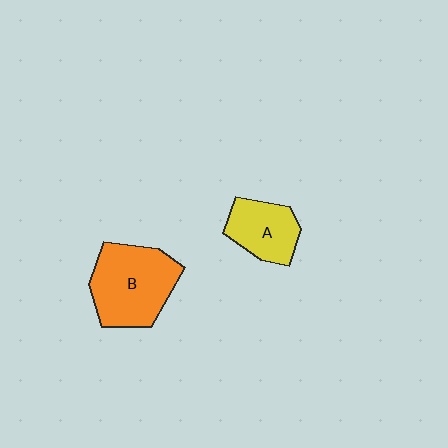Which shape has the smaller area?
Shape A (yellow).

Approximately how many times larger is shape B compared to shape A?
Approximately 1.6 times.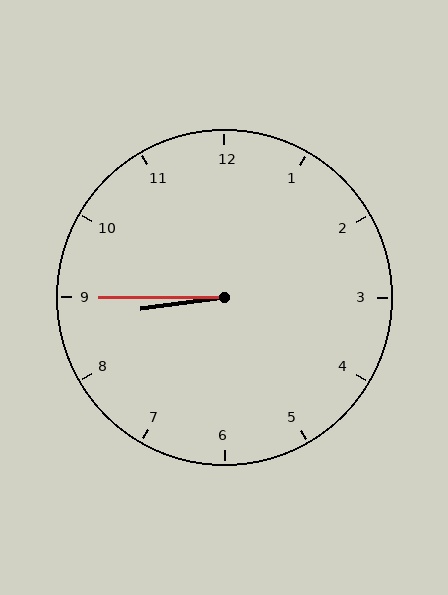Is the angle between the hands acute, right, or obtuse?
It is acute.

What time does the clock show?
8:45.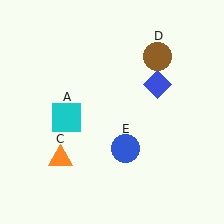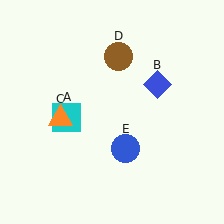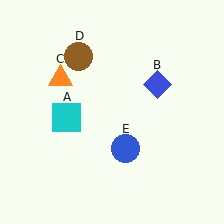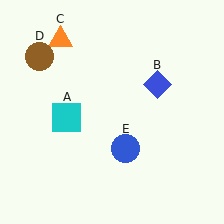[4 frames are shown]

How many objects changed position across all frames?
2 objects changed position: orange triangle (object C), brown circle (object D).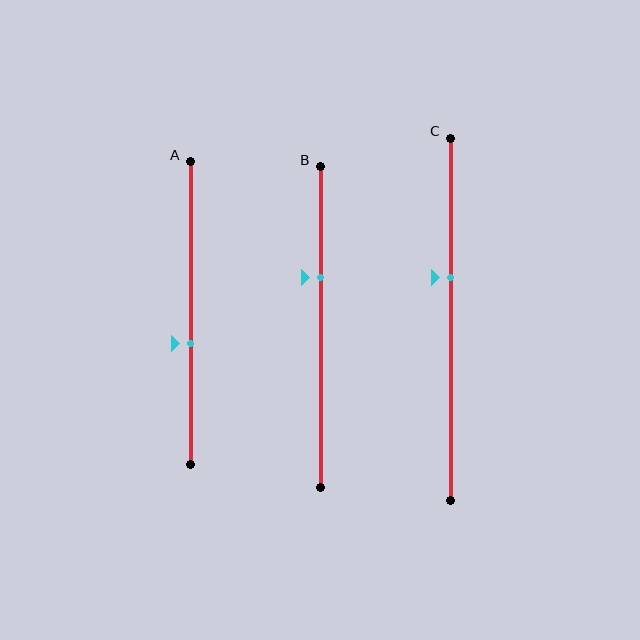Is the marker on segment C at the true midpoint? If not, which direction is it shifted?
No, the marker on segment C is shifted upward by about 12% of the segment length.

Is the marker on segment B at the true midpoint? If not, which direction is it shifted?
No, the marker on segment B is shifted upward by about 16% of the segment length.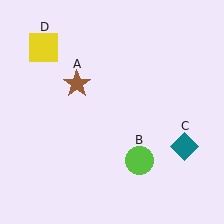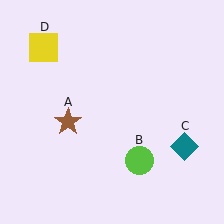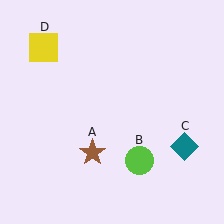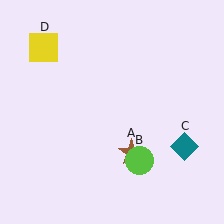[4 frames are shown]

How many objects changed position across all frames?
1 object changed position: brown star (object A).